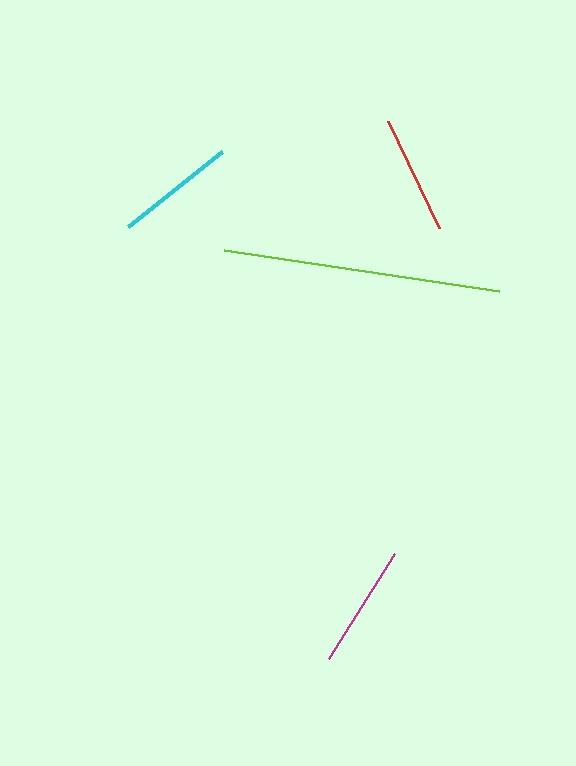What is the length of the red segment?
The red segment is approximately 119 pixels long.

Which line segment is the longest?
The lime line is the longest at approximately 278 pixels.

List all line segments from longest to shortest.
From longest to shortest: lime, magenta, cyan, red.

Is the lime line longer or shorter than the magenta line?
The lime line is longer than the magenta line.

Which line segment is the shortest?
The red line is the shortest at approximately 119 pixels.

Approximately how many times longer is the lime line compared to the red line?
The lime line is approximately 2.3 times the length of the red line.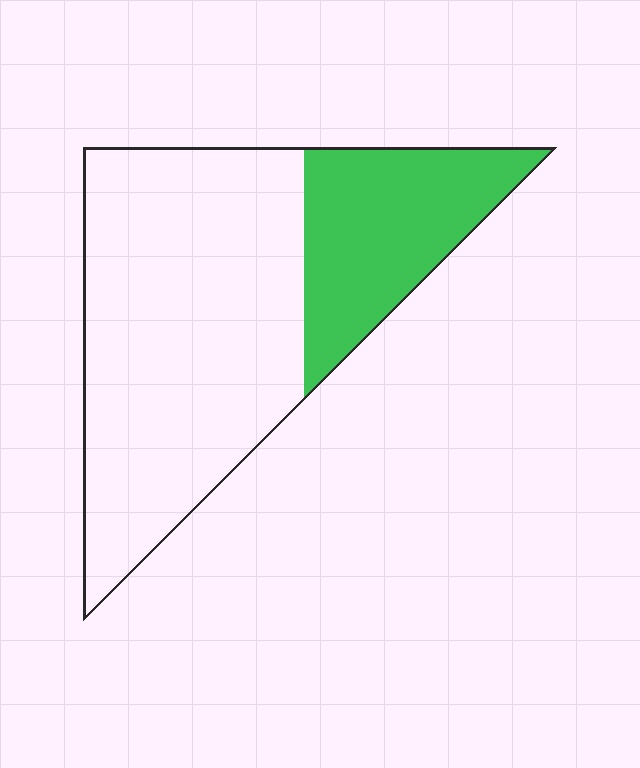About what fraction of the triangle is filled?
About one quarter (1/4).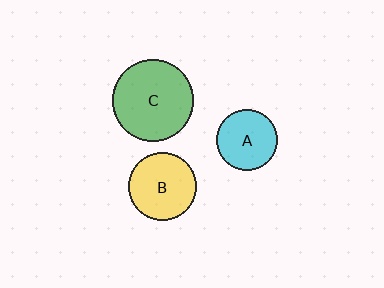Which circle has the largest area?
Circle C (green).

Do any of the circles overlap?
No, none of the circles overlap.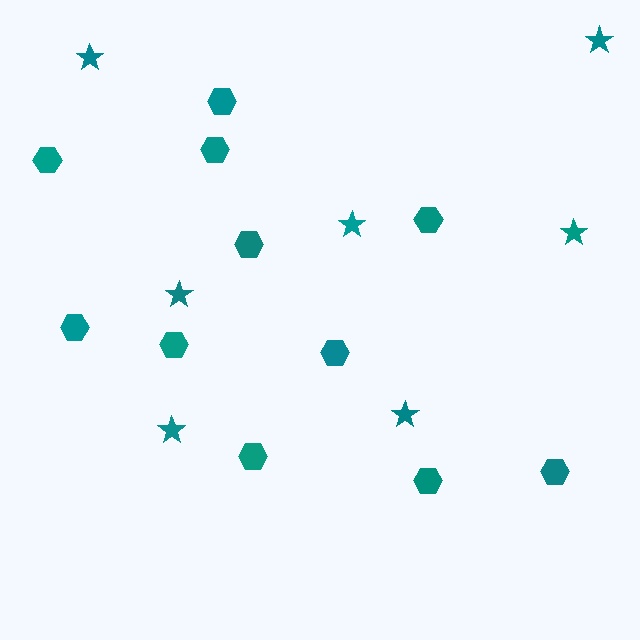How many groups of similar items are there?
There are 2 groups: one group of hexagons (11) and one group of stars (7).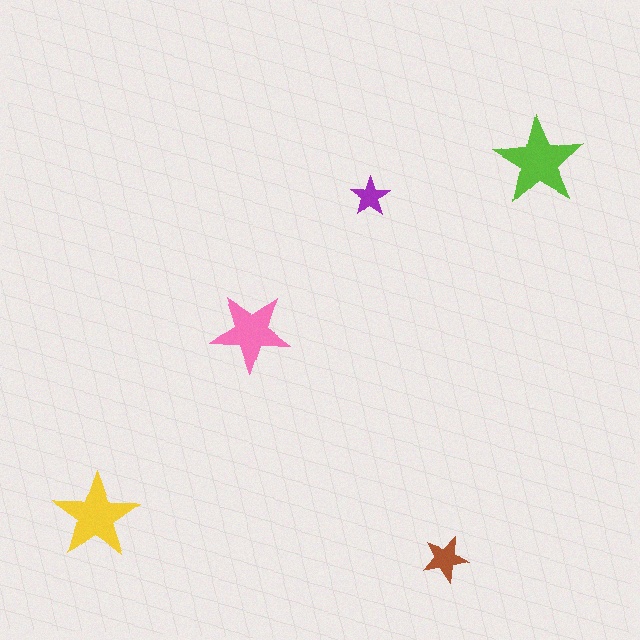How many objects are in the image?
There are 5 objects in the image.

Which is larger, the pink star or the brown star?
The pink one.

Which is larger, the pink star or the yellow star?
The yellow one.